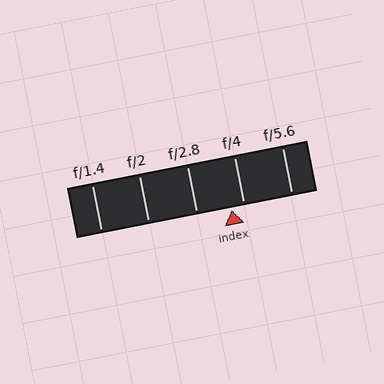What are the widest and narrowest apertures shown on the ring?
The widest aperture shown is f/1.4 and the narrowest is f/5.6.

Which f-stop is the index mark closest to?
The index mark is closest to f/4.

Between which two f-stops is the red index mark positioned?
The index mark is between f/2.8 and f/4.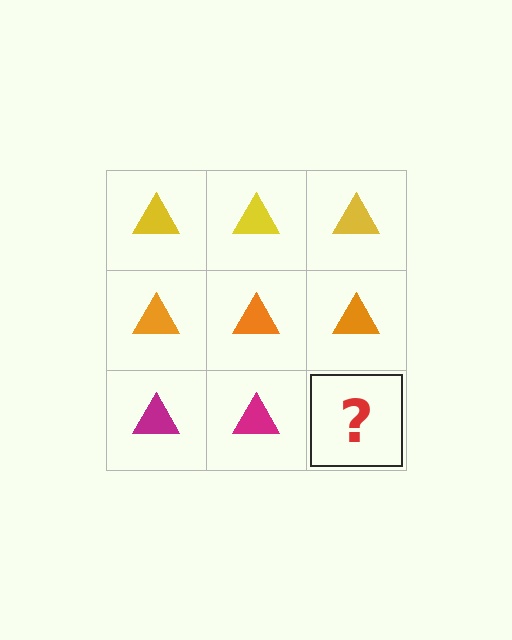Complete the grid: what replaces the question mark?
The question mark should be replaced with a magenta triangle.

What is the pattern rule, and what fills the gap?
The rule is that each row has a consistent color. The gap should be filled with a magenta triangle.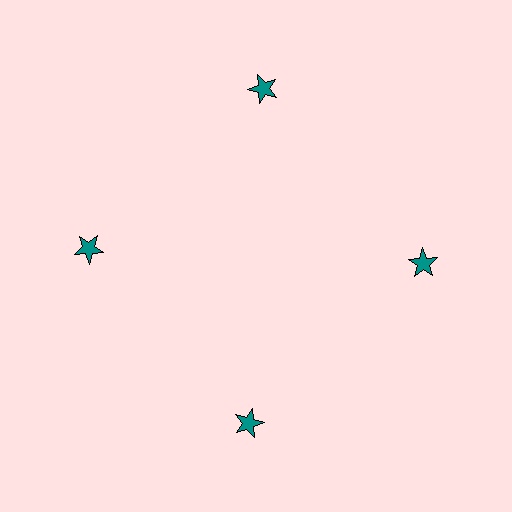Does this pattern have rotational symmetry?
Yes, this pattern has 4-fold rotational symmetry. It looks the same after rotating 90 degrees around the center.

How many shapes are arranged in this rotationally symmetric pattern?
There are 4 shapes, arranged in 4 groups of 1.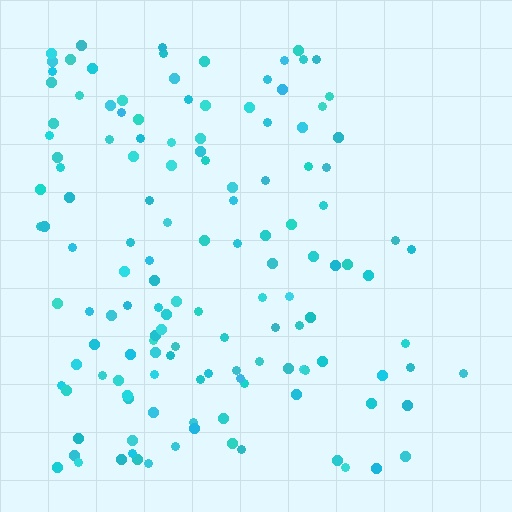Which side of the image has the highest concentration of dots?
The left.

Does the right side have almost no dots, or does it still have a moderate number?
Still a moderate number, just noticeably fewer than the left.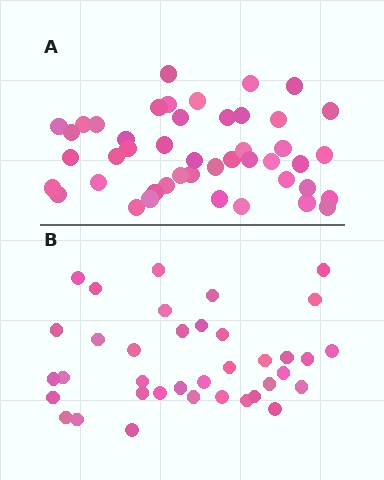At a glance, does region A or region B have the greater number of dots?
Region A (the top region) has more dots.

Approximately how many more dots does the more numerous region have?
Region A has roughly 8 or so more dots than region B.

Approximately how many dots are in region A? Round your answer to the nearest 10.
About 40 dots. (The exact count is 45, which rounds to 40.)